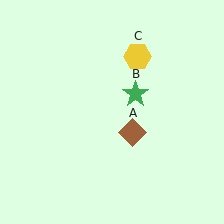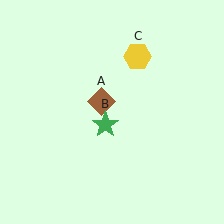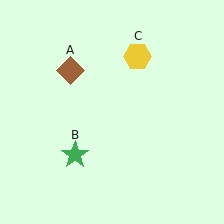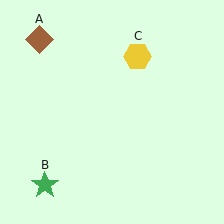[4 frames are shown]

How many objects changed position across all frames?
2 objects changed position: brown diamond (object A), green star (object B).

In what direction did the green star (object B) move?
The green star (object B) moved down and to the left.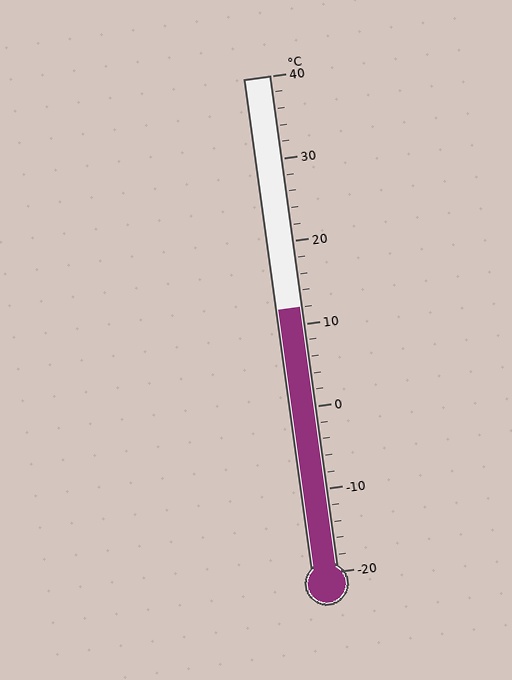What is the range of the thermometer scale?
The thermometer scale ranges from -20°C to 40°C.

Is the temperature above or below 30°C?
The temperature is below 30°C.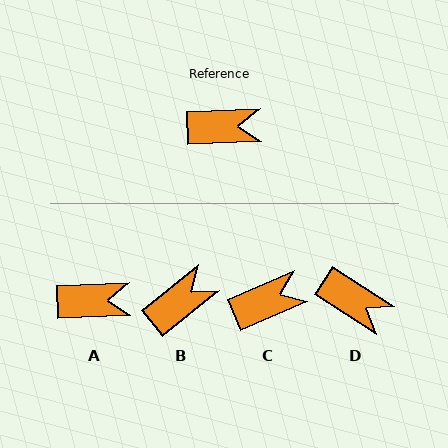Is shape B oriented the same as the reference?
No, it is off by about 37 degrees.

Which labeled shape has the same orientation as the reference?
A.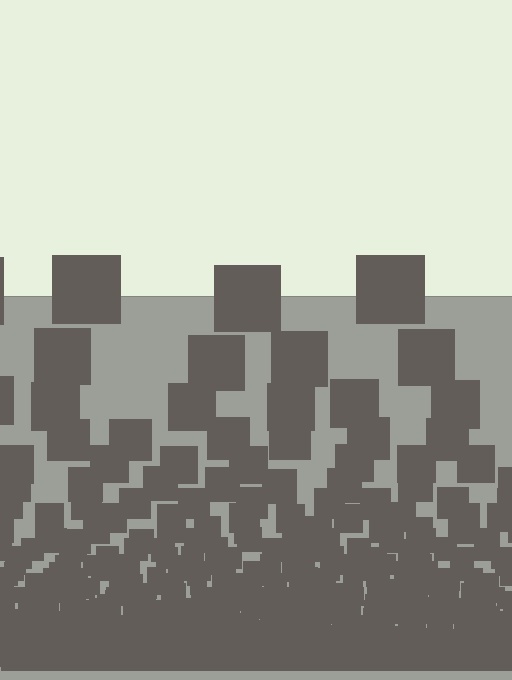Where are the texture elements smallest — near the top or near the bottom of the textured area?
Near the bottom.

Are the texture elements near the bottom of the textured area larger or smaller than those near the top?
Smaller. The gradient is inverted — elements near the bottom are smaller and denser.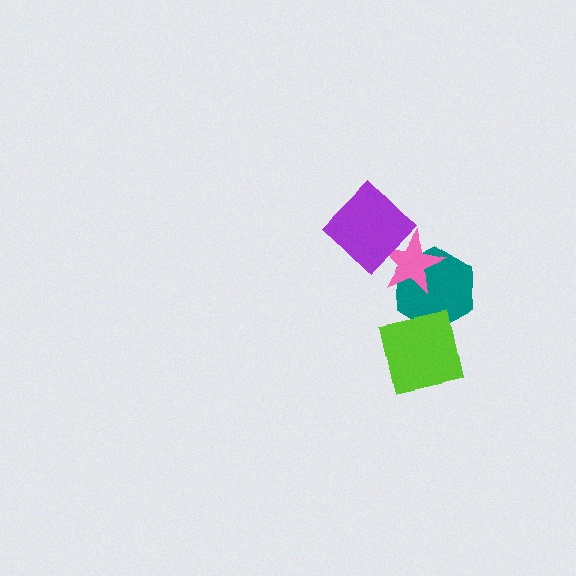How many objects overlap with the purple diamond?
1 object overlaps with the purple diamond.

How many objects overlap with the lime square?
1 object overlaps with the lime square.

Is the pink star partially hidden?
Yes, it is partially covered by another shape.